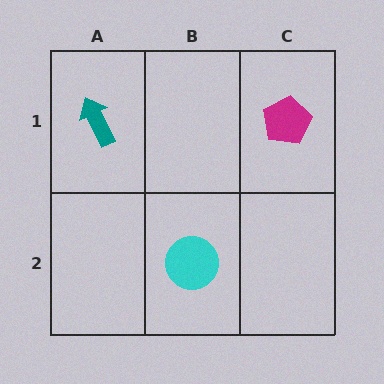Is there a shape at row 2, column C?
No, that cell is empty.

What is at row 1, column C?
A magenta pentagon.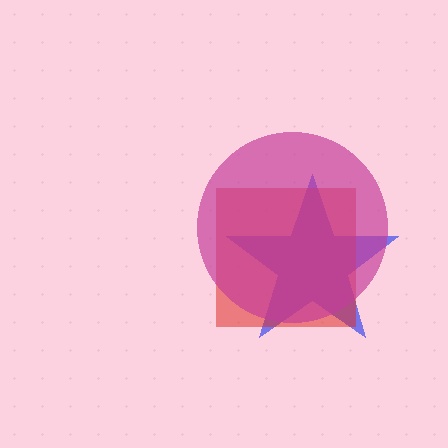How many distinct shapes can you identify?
There are 3 distinct shapes: a blue star, a red square, a magenta circle.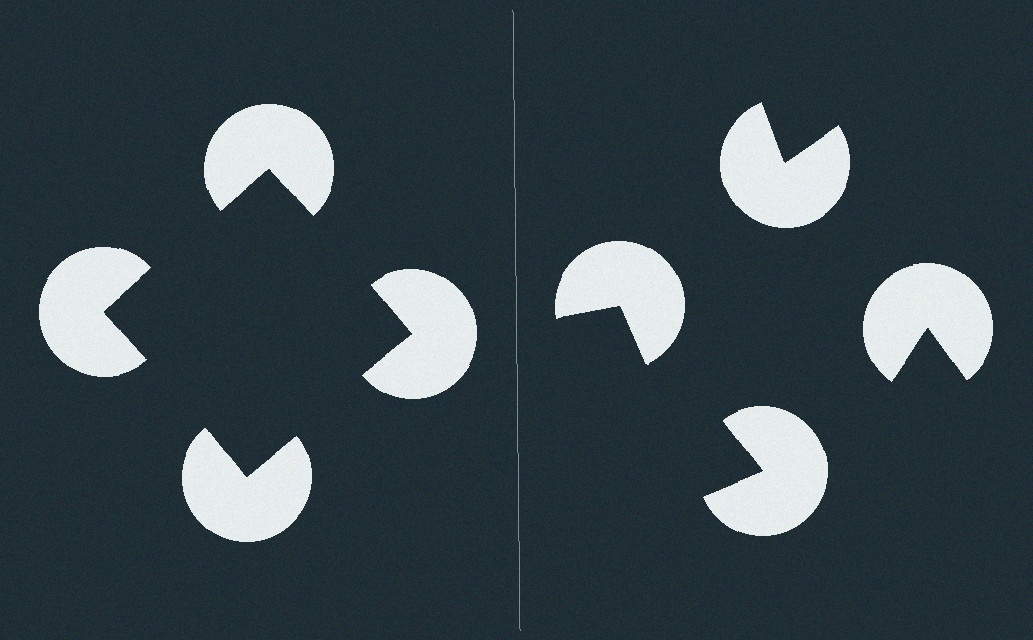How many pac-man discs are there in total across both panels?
8 — 4 on each side.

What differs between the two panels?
The pac-man discs are positioned identically on both sides; only the wedge orientations differ. On the left they align to a square; on the right they are misaligned.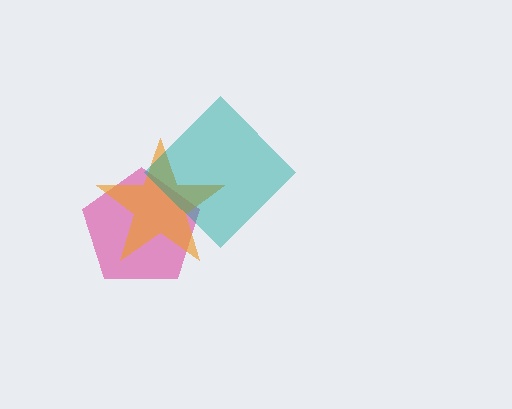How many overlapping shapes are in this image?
There are 3 overlapping shapes in the image.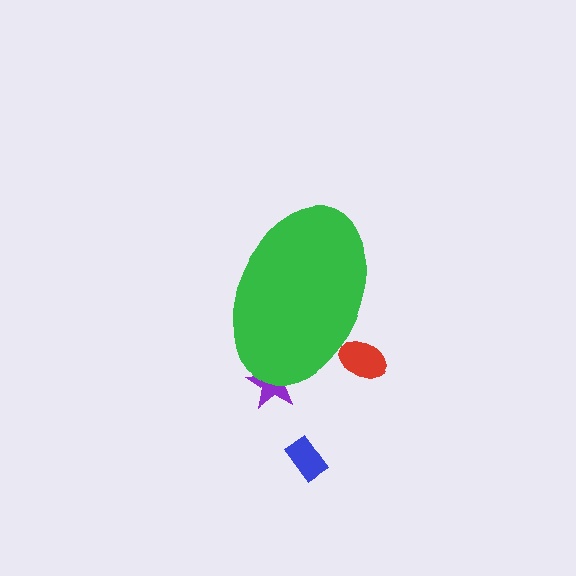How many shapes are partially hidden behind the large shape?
2 shapes are partially hidden.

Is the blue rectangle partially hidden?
No, the blue rectangle is fully visible.